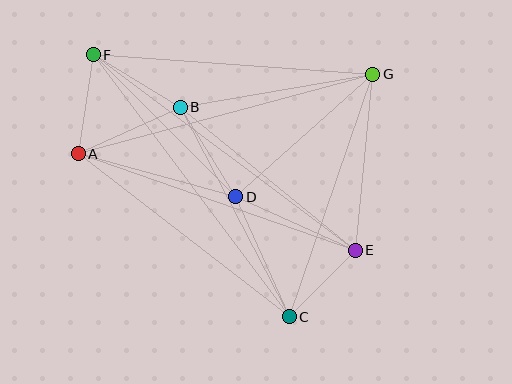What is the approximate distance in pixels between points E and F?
The distance between E and F is approximately 327 pixels.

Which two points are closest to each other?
Points C and E are closest to each other.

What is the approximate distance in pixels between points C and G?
The distance between C and G is approximately 256 pixels.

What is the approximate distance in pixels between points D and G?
The distance between D and G is approximately 184 pixels.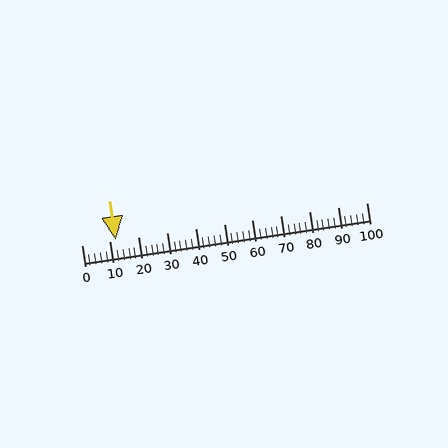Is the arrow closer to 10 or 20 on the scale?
The arrow is closer to 10.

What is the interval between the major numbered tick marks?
The major tick marks are spaced 10 units apart.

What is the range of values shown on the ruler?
The ruler shows values from 0 to 100.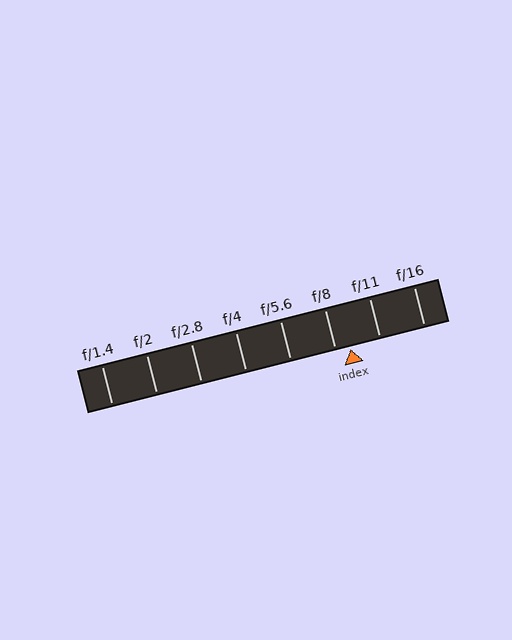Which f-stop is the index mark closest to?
The index mark is closest to f/8.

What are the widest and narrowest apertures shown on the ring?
The widest aperture shown is f/1.4 and the narrowest is f/16.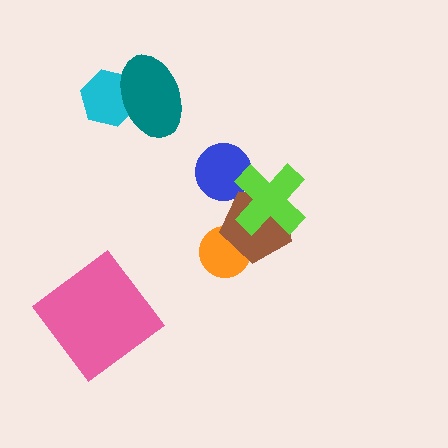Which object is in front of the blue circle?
The lime cross is in front of the blue circle.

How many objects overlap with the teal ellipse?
1 object overlaps with the teal ellipse.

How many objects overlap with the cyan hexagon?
1 object overlaps with the cyan hexagon.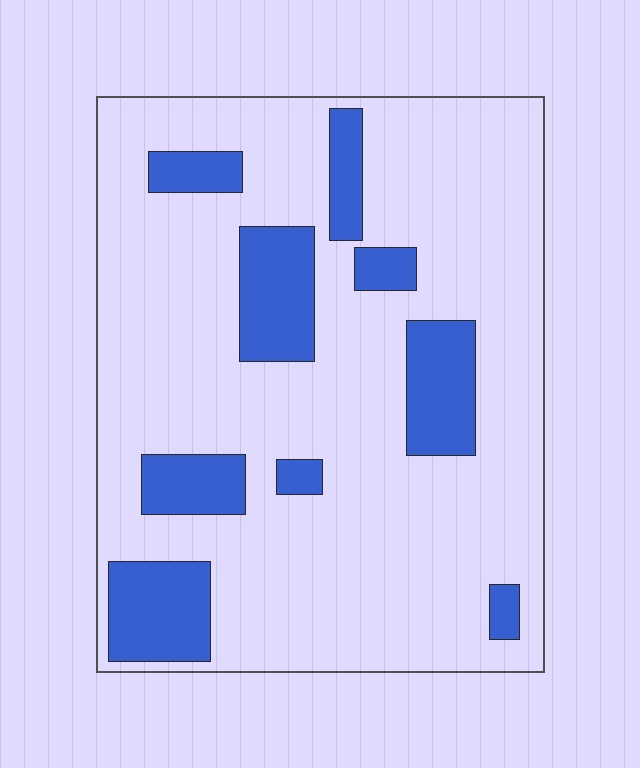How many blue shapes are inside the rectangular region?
9.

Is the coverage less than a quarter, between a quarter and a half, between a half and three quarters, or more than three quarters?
Less than a quarter.